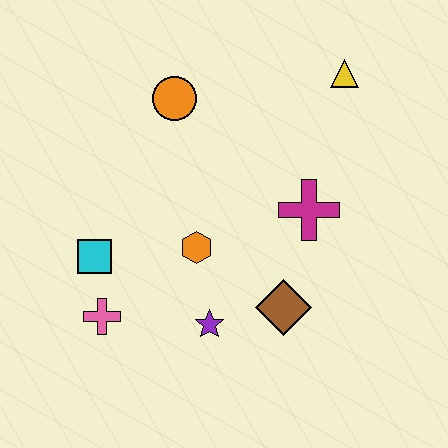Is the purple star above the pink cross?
No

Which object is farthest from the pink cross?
The yellow triangle is farthest from the pink cross.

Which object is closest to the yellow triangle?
The magenta cross is closest to the yellow triangle.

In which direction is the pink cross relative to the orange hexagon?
The pink cross is to the left of the orange hexagon.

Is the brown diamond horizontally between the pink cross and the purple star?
No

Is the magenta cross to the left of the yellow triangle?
Yes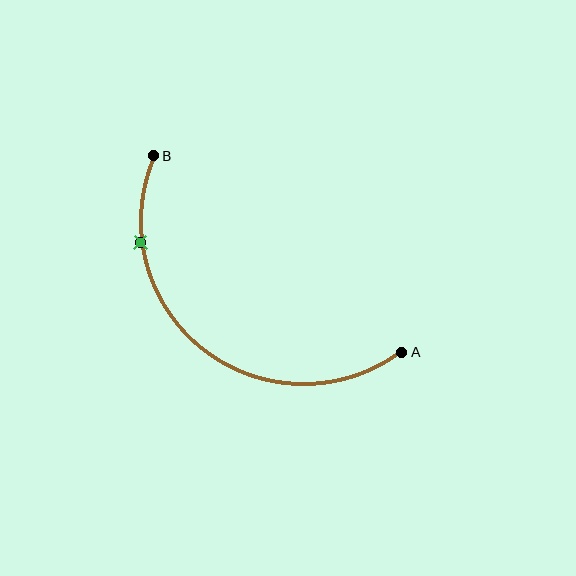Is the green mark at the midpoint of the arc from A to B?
No. The green mark lies on the arc but is closer to endpoint B. The arc midpoint would be at the point on the curve equidistant along the arc from both A and B.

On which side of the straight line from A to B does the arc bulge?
The arc bulges below and to the left of the straight line connecting A and B.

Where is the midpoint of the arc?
The arc midpoint is the point on the curve farthest from the straight line joining A and B. It sits below and to the left of that line.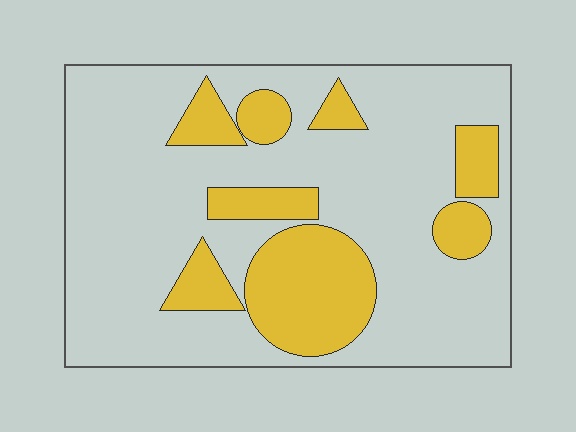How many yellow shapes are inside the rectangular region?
8.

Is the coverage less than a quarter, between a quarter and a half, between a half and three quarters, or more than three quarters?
Less than a quarter.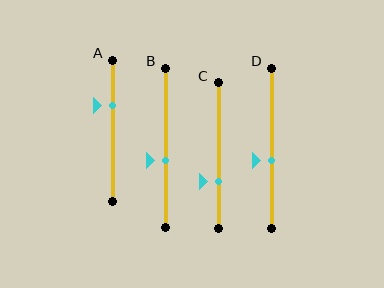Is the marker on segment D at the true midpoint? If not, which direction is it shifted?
No, the marker on segment D is shifted downward by about 8% of the segment length.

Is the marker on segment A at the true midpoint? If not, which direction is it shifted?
No, the marker on segment A is shifted upward by about 18% of the segment length.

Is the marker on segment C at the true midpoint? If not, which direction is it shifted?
No, the marker on segment C is shifted downward by about 18% of the segment length.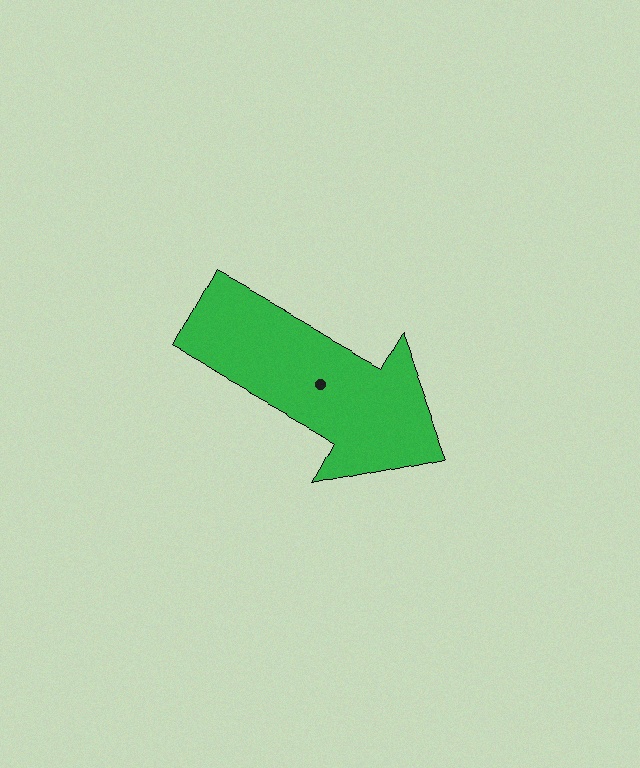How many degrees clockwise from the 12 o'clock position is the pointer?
Approximately 119 degrees.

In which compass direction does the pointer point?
Southeast.